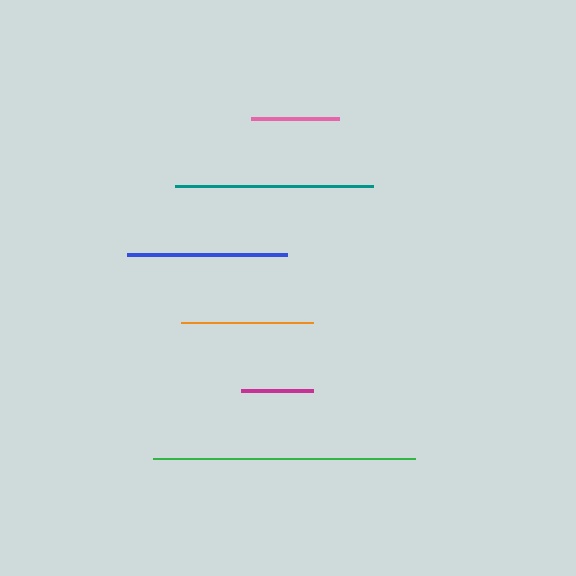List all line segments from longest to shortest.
From longest to shortest: green, teal, blue, orange, pink, magenta.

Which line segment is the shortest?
The magenta line is the shortest at approximately 71 pixels.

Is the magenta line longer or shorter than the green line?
The green line is longer than the magenta line.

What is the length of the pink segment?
The pink segment is approximately 88 pixels long.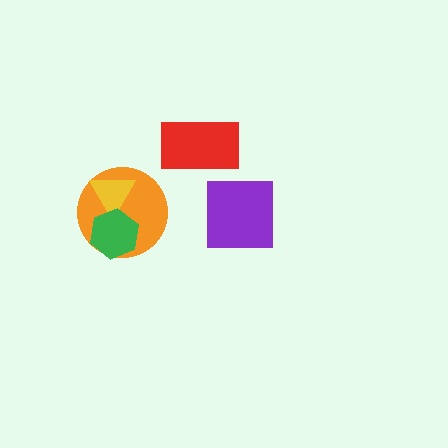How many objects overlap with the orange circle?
2 objects overlap with the orange circle.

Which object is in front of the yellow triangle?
The green hexagon is in front of the yellow triangle.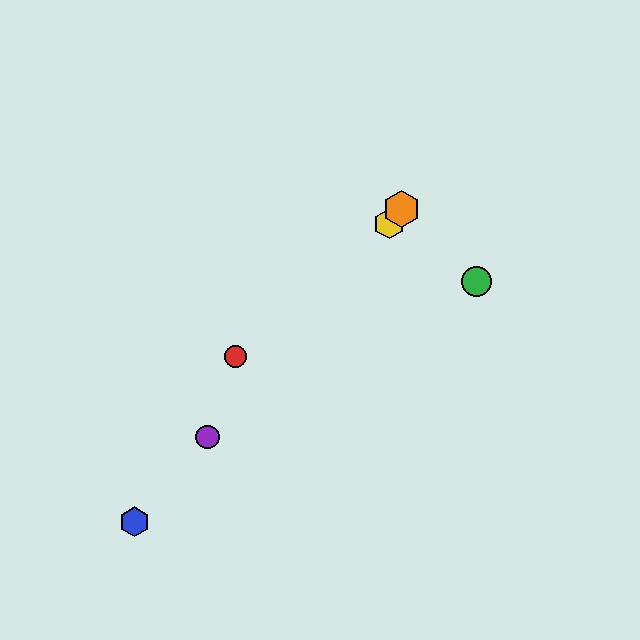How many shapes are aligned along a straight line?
4 shapes (the blue hexagon, the yellow hexagon, the purple circle, the orange hexagon) are aligned along a straight line.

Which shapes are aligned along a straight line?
The blue hexagon, the yellow hexagon, the purple circle, the orange hexagon are aligned along a straight line.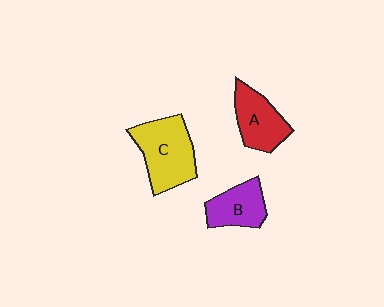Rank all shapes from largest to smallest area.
From largest to smallest: C (yellow), A (red), B (purple).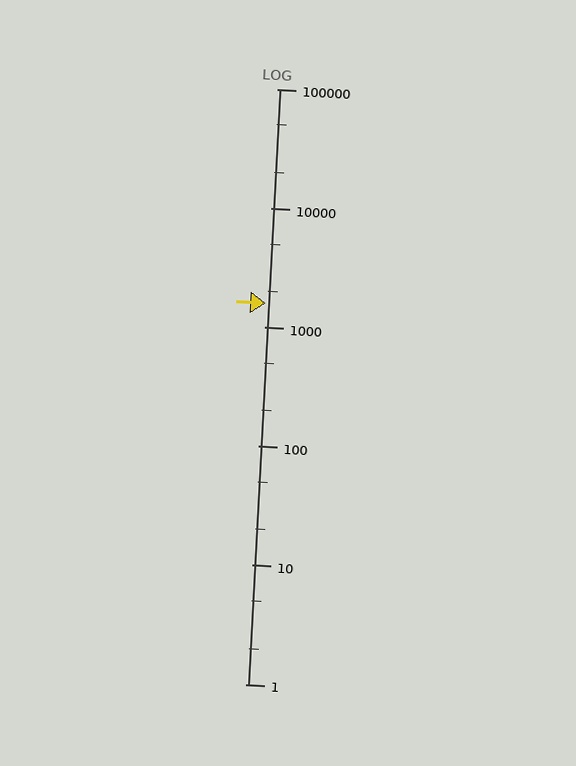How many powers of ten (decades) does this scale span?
The scale spans 5 decades, from 1 to 100000.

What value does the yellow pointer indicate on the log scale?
The pointer indicates approximately 1600.